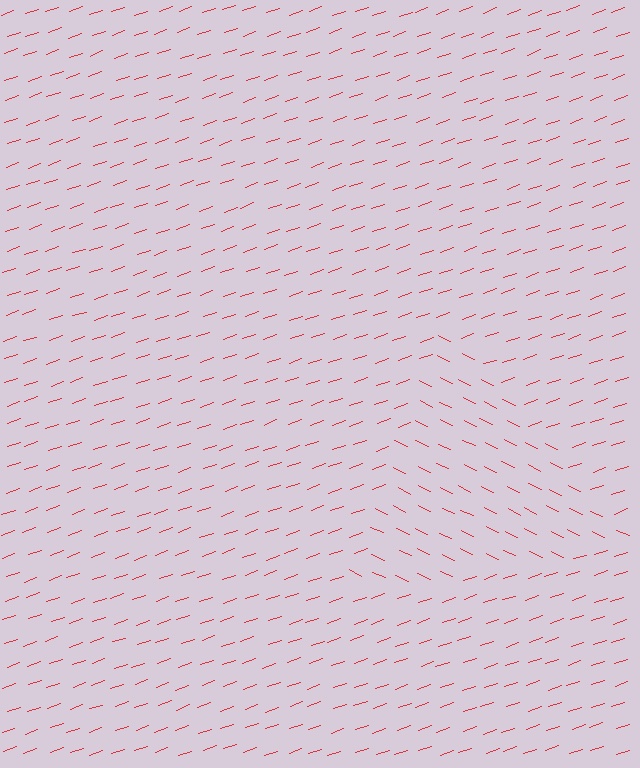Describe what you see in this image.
The image is filled with small red line segments. A triangle region in the image has lines oriented differently from the surrounding lines, creating a visible texture boundary.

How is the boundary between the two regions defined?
The boundary is defined purely by a change in line orientation (approximately 45 degrees difference). All lines are the same color and thickness.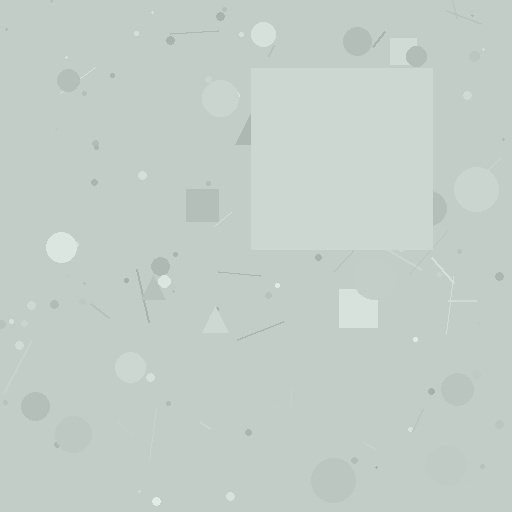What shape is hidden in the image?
A square is hidden in the image.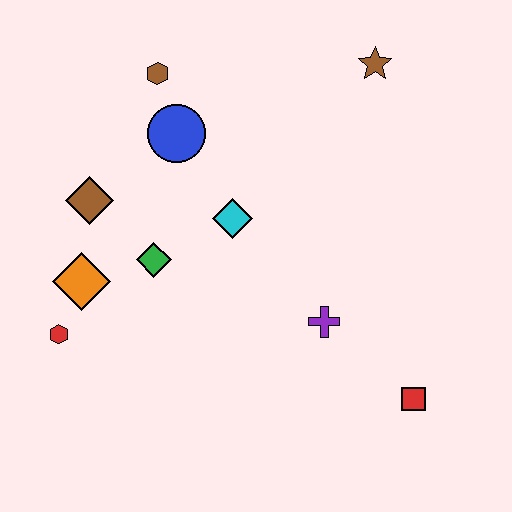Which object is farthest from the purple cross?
The brown hexagon is farthest from the purple cross.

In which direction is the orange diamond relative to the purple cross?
The orange diamond is to the left of the purple cross.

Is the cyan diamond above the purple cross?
Yes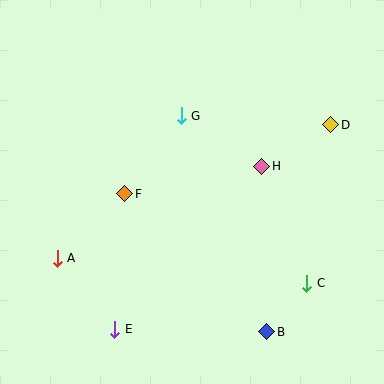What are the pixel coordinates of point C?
Point C is at (307, 283).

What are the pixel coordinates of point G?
Point G is at (181, 116).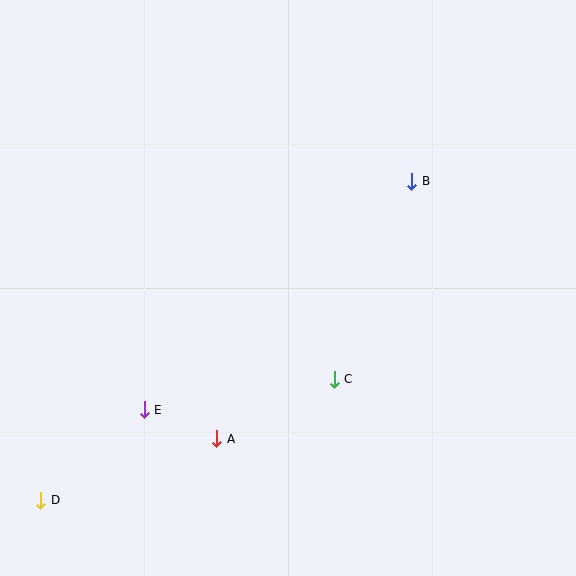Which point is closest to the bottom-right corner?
Point C is closest to the bottom-right corner.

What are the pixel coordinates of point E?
Point E is at (144, 410).